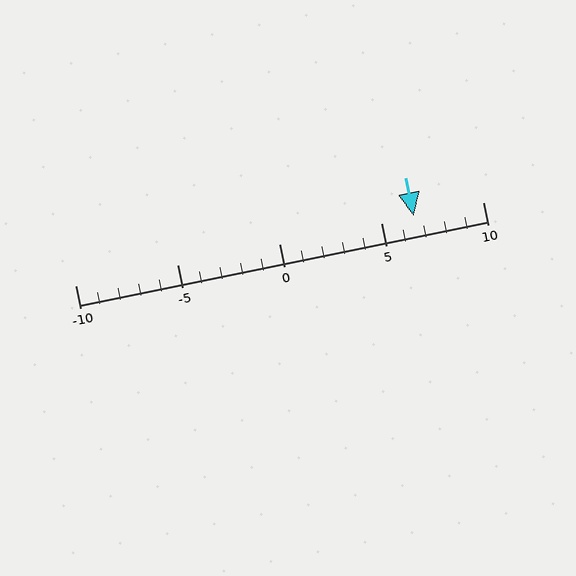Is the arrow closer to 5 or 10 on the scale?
The arrow is closer to 5.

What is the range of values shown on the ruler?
The ruler shows values from -10 to 10.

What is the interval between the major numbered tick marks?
The major tick marks are spaced 5 units apart.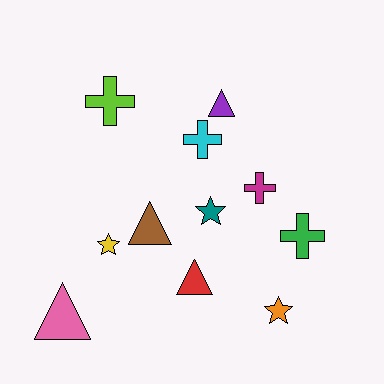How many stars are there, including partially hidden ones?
There are 3 stars.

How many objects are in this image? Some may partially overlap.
There are 11 objects.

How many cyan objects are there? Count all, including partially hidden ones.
There is 1 cyan object.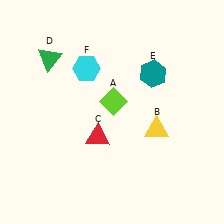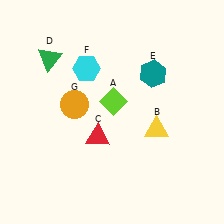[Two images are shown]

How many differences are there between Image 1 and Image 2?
There is 1 difference between the two images.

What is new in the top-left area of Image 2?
An orange circle (G) was added in the top-left area of Image 2.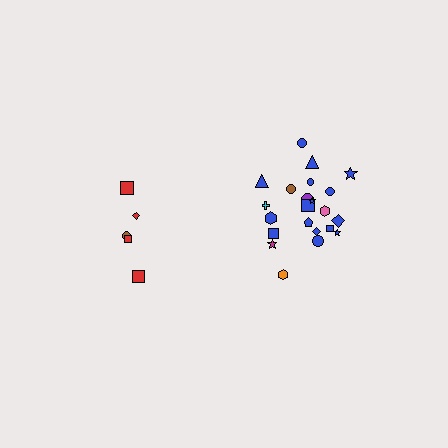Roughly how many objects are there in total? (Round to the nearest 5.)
Roughly 25 objects in total.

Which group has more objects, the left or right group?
The right group.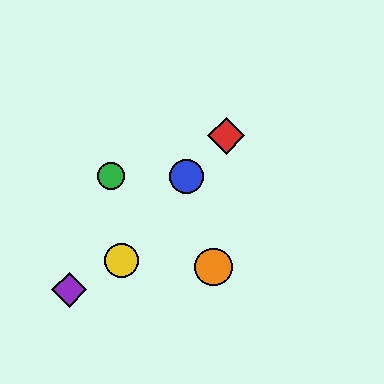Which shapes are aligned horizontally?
The blue circle, the green circle are aligned horizontally.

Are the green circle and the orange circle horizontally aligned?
No, the green circle is at y≈176 and the orange circle is at y≈267.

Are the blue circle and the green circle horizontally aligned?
Yes, both are at y≈176.